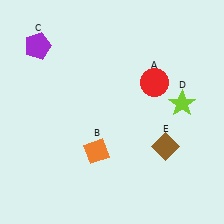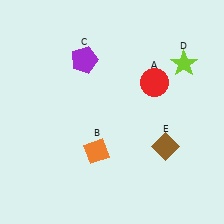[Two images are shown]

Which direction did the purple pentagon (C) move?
The purple pentagon (C) moved right.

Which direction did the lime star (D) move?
The lime star (D) moved up.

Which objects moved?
The objects that moved are: the purple pentagon (C), the lime star (D).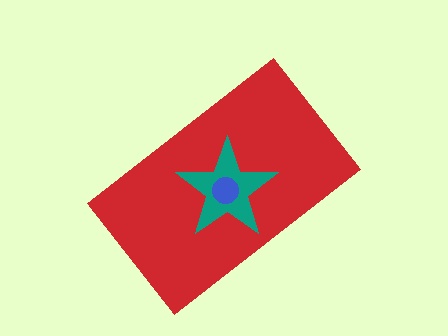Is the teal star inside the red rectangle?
Yes.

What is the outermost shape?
The red rectangle.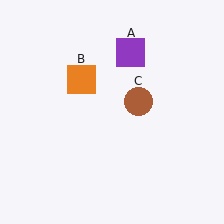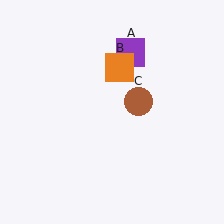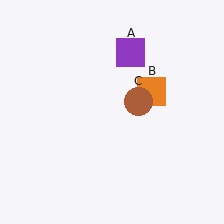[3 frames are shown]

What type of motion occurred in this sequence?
The orange square (object B) rotated clockwise around the center of the scene.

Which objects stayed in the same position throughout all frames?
Purple square (object A) and brown circle (object C) remained stationary.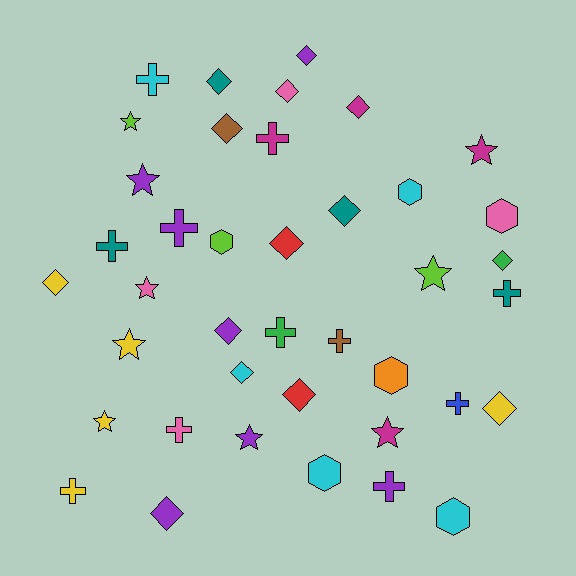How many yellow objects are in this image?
There are 5 yellow objects.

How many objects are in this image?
There are 40 objects.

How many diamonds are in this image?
There are 14 diamonds.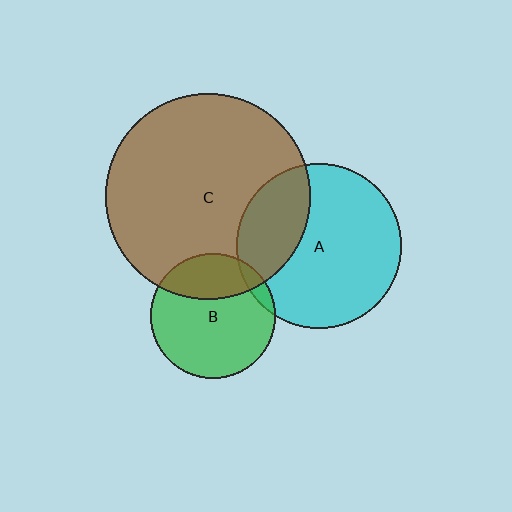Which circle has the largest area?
Circle C (brown).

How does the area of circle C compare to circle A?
Approximately 1.5 times.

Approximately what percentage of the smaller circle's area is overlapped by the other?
Approximately 5%.